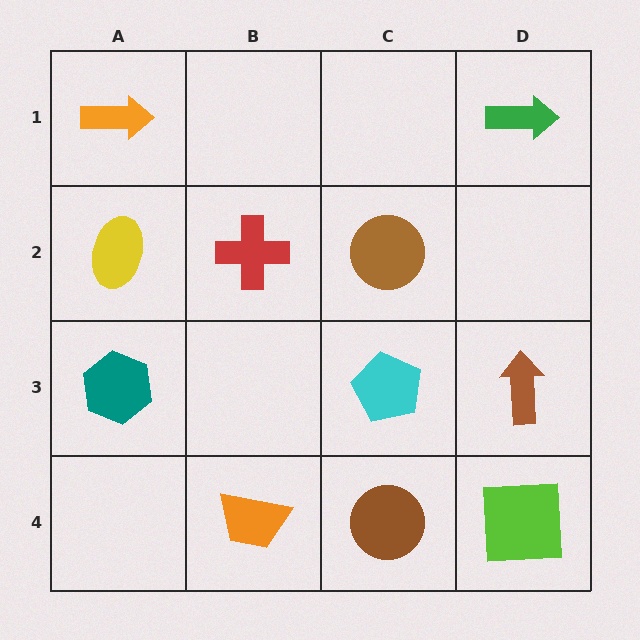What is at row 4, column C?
A brown circle.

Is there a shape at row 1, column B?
No, that cell is empty.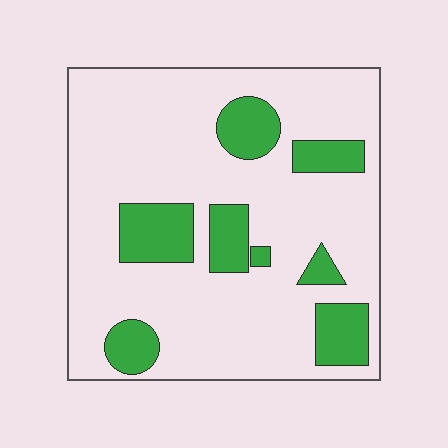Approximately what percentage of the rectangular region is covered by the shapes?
Approximately 20%.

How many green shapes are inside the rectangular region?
8.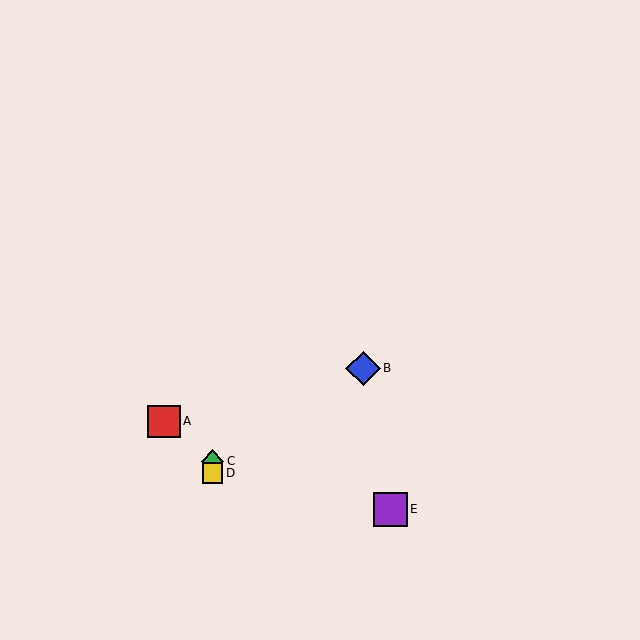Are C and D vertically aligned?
Yes, both are at x≈213.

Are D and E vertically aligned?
No, D is at x≈213 and E is at x≈390.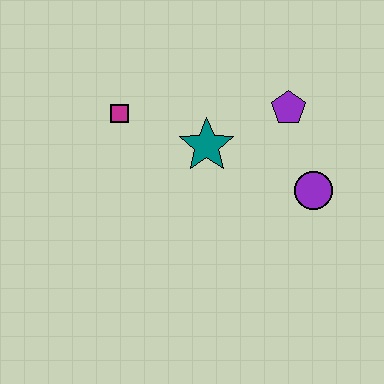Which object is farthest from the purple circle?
The magenta square is farthest from the purple circle.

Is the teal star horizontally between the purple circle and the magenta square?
Yes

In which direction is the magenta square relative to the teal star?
The magenta square is to the left of the teal star.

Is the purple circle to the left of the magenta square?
No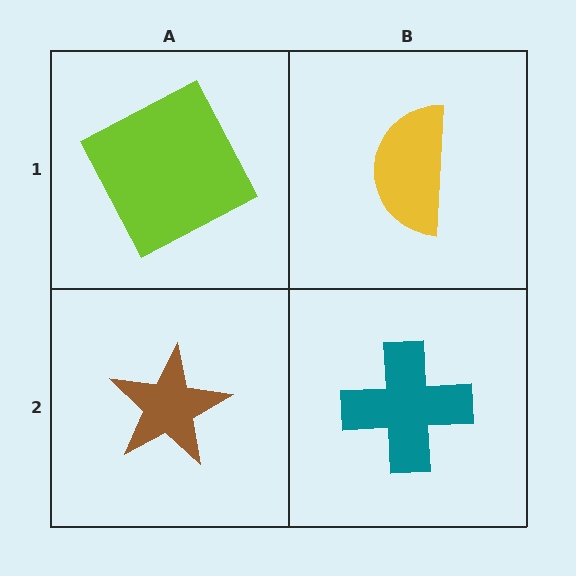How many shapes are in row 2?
2 shapes.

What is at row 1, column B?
A yellow semicircle.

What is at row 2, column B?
A teal cross.